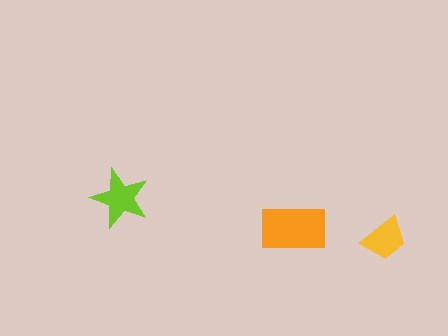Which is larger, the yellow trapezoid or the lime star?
The lime star.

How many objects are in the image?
There are 3 objects in the image.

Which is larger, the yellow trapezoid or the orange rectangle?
The orange rectangle.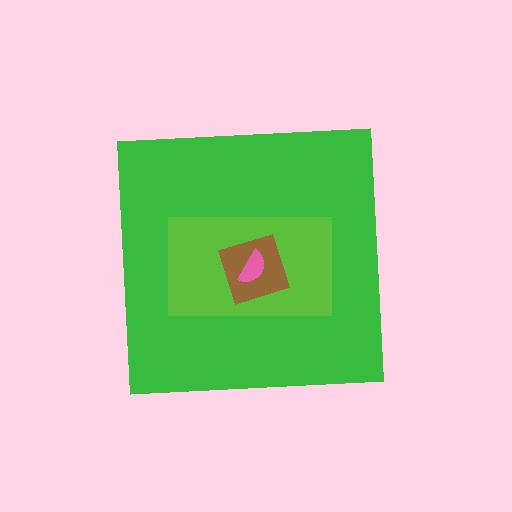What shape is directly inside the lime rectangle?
The brown square.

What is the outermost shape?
The green square.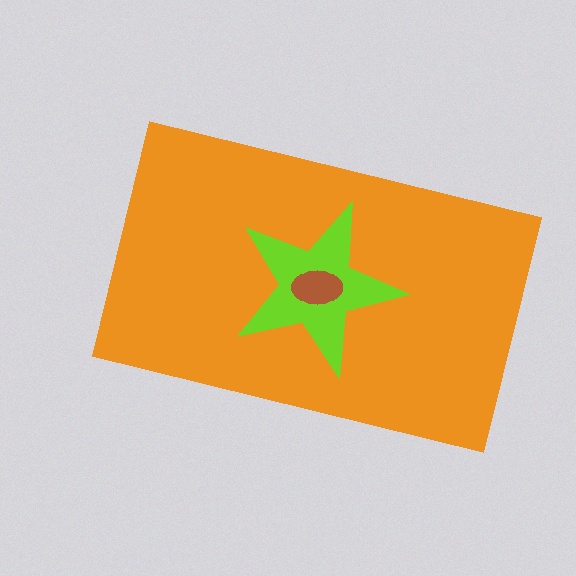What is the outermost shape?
The orange rectangle.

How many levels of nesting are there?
3.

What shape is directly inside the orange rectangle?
The lime star.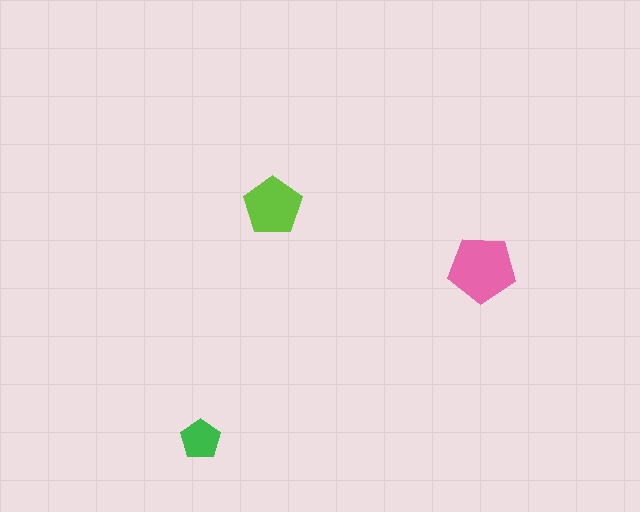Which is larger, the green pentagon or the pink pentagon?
The pink one.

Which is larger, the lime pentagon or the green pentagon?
The lime one.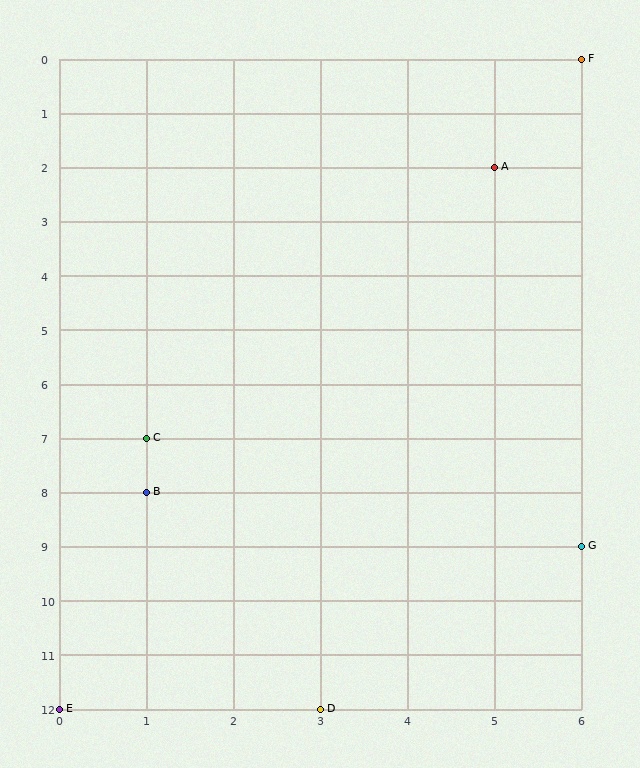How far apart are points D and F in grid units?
Points D and F are 3 columns and 12 rows apart (about 12.4 grid units diagonally).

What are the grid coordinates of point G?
Point G is at grid coordinates (6, 9).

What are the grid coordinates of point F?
Point F is at grid coordinates (6, 0).